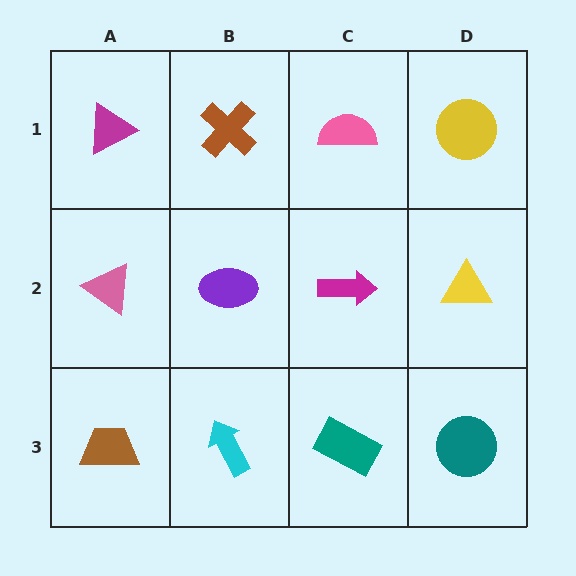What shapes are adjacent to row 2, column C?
A pink semicircle (row 1, column C), a teal rectangle (row 3, column C), a purple ellipse (row 2, column B), a yellow triangle (row 2, column D).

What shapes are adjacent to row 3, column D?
A yellow triangle (row 2, column D), a teal rectangle (row 3, column C).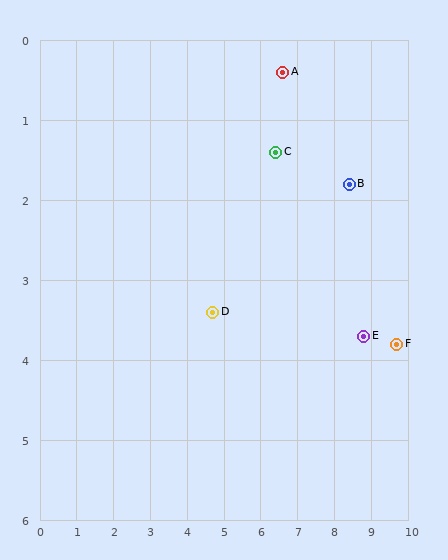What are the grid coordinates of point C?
Point C is at approximately (6.4, 1.4).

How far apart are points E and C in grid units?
Points E and C are about 3.3 grid units apart.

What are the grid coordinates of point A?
Point A is at approximately (6.6, 0.4).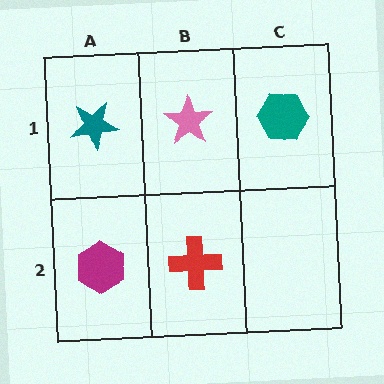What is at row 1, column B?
A pink star.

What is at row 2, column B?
A red cross.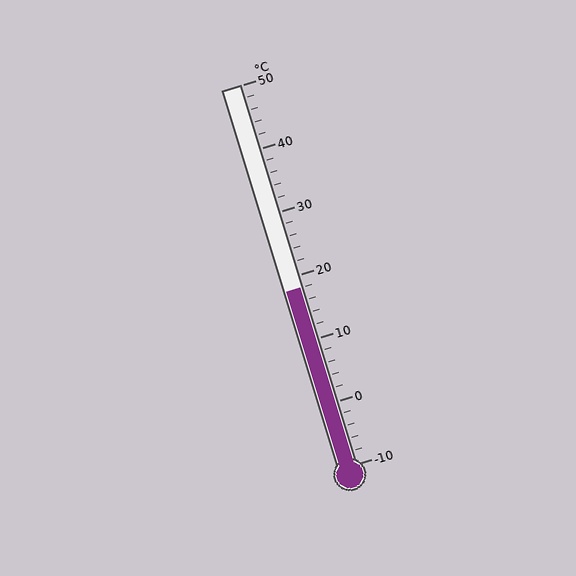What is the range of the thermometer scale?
The thermometer scale ranges from -10°C to 50°C.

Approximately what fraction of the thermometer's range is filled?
The thermometer is filled to approximately 45% of its range.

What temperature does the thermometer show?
The thermometer shows approximately 18°C.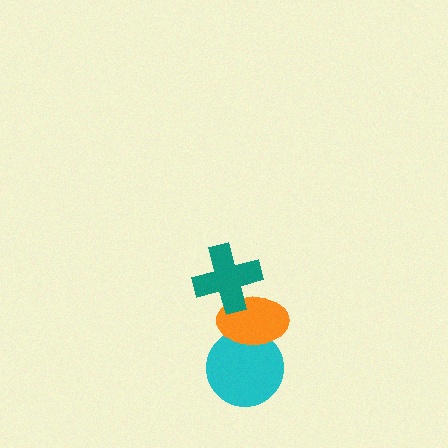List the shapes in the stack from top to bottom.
From top to bottom: the teal cross, the orange ellipse, the cyan circle.